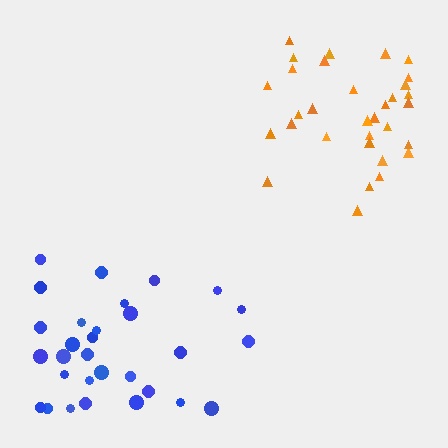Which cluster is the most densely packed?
Orange.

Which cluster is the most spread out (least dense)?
Blue.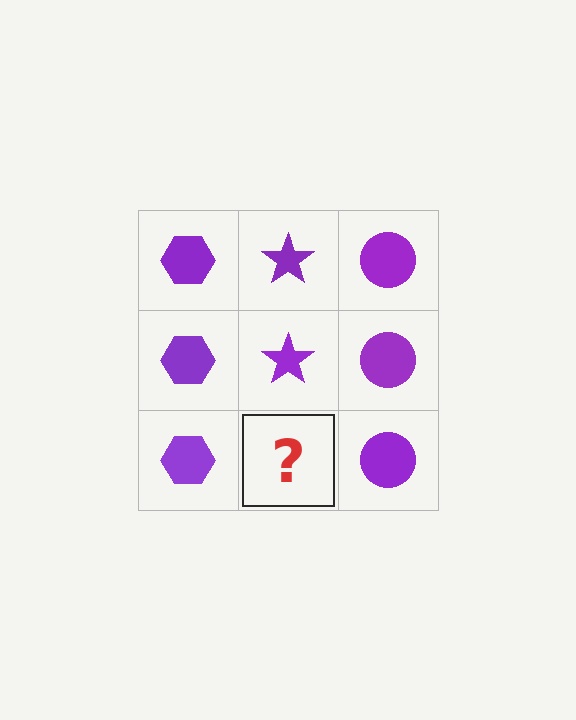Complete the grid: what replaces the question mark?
The question mark should be replaced with a purple star.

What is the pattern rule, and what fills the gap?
The rule is that each column has a consistent shape. The gap should be filled with a purple star.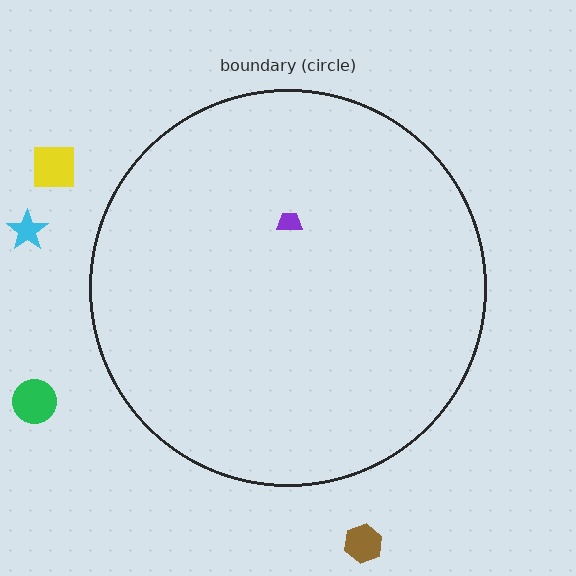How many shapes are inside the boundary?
1 inside, 4 outside.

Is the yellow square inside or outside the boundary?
Outside.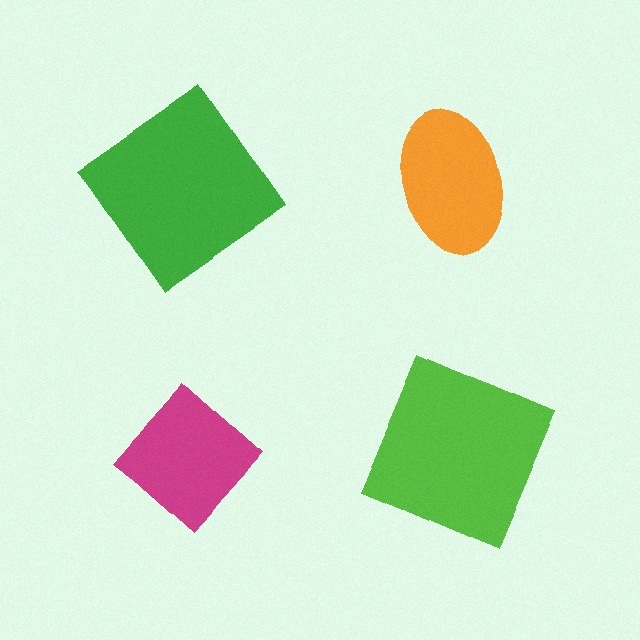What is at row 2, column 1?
A magenta diamond.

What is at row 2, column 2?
A lime square.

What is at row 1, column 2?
An orange ellipse.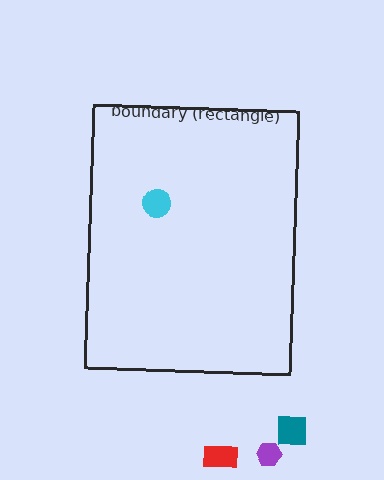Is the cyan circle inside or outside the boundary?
Inside.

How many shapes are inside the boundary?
1 inside, 3 outside.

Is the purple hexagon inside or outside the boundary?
Outside.